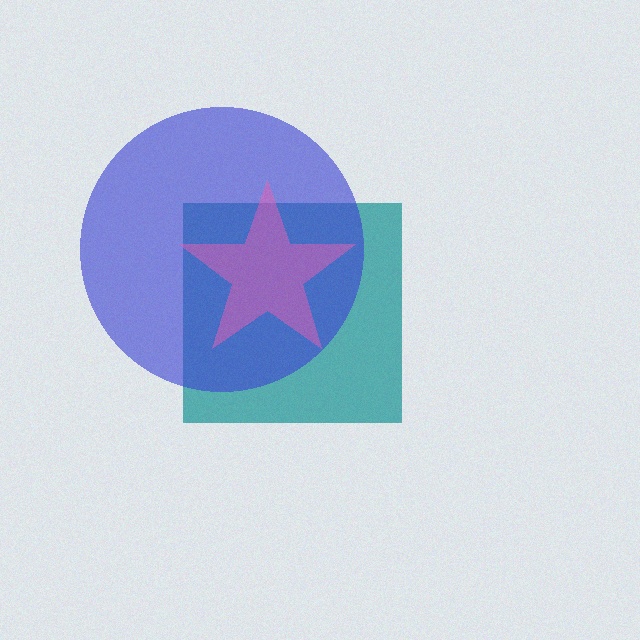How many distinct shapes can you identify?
There are 3 distinct shapes: a teal square, a blue circle, a pink star.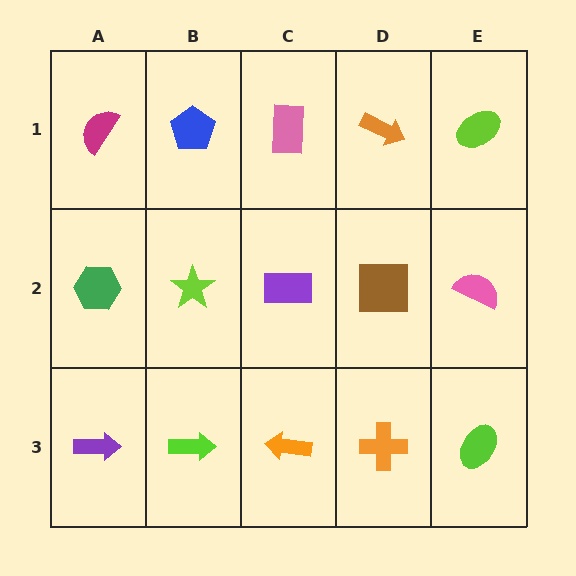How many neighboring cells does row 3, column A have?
2.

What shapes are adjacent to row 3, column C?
A purple rectangle (row 2, column C), a lime arrow (row 3, column B), an orange cross (row 3, column D).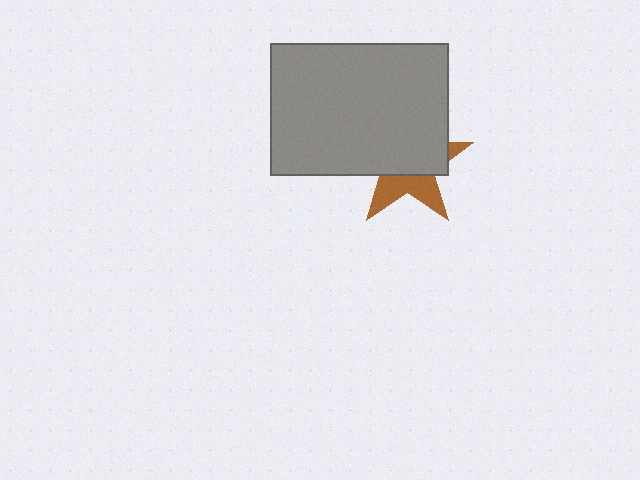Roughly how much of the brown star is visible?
A small part of it is visible (roughly 38%).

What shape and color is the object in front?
The object in front is a gray rectangle.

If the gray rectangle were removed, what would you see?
You would see the complete brown star.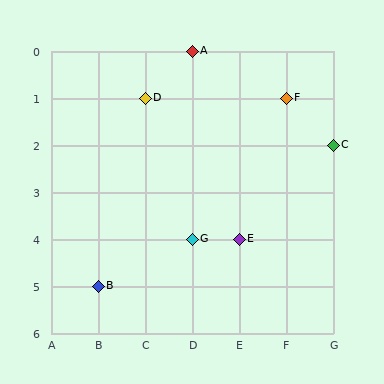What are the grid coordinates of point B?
Point B is at grid coordinates (B, 5).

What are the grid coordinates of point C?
Point C is at grid coordinates (G, 2).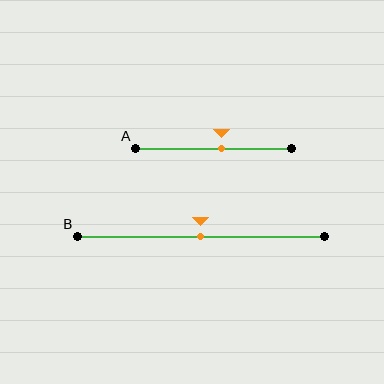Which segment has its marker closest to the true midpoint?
Segment B has its marker closest to the true midpoint.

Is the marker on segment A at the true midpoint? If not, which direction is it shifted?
No, the marker on segment A is shifted to the right by about 5% of the segment length.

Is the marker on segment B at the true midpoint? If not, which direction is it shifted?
Yes, the marker on segment B is at the true midpoint.